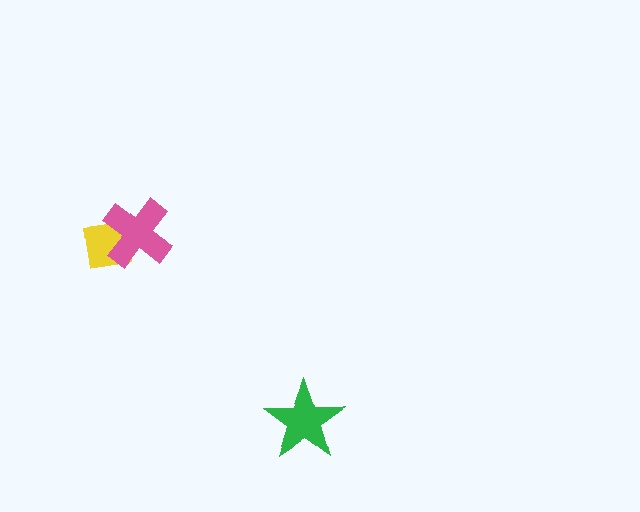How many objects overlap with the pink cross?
1 object overlaps with the pink cross.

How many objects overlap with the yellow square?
1 object overlaps with the yellow square.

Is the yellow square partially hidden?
Yes, it is partially covered by another shape.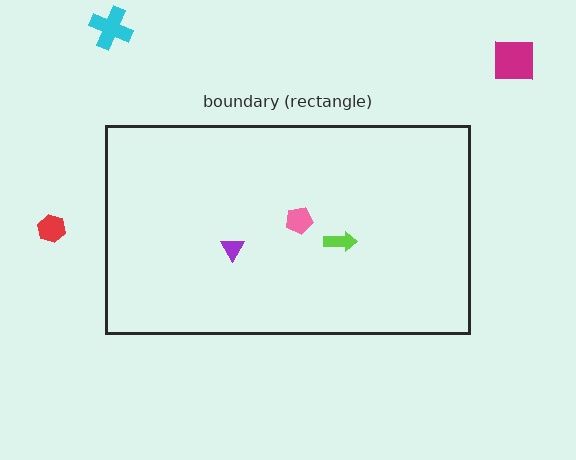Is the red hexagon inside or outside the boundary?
Outside.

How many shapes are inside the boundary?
3 inside, 3 outside.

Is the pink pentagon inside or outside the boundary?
Inside.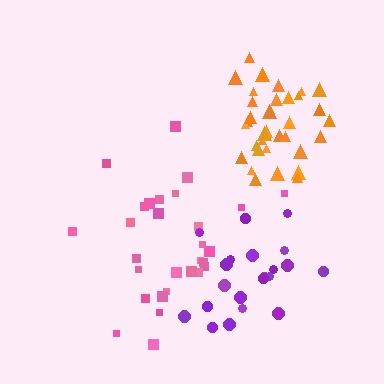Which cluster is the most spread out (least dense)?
Pink.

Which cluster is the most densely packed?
Orange.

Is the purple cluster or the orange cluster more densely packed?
Orange.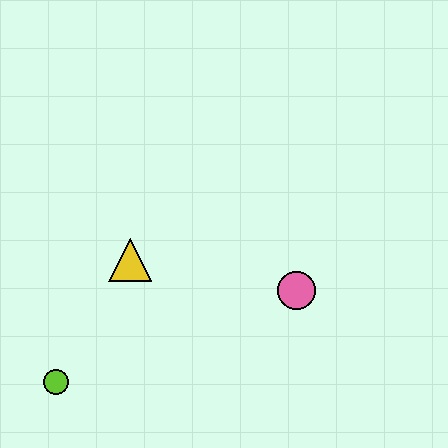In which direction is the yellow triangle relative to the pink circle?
The yellow triangle is to the left of the pink circle.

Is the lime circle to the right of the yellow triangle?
No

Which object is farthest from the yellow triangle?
The pink circle is farthest from the yellow triangle.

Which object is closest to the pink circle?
The yellow triangle is closest to the pink circle.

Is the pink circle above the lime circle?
Yes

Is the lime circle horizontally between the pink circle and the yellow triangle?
No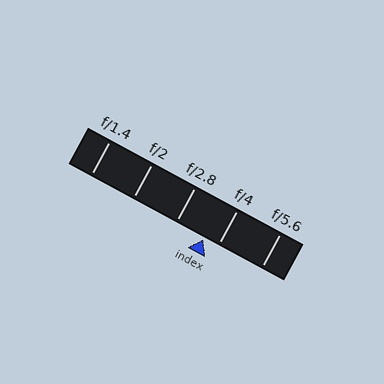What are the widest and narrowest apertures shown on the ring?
The widest aperture shown is f/1.4 and the narrowest is f/5.6.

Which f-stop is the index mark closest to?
The index mark is closest to f/4.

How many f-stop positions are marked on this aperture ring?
There are 5 f-stop positions marked.